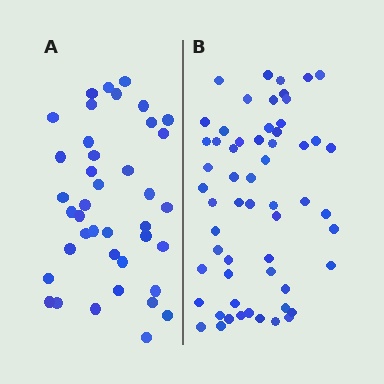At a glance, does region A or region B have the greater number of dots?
Region B (the right region) has more dots.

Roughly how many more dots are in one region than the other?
Region B has approximately 20 more dots than region A.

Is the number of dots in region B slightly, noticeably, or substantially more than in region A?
Region B has substantially more. The ratio is roughly 1.4 to 1.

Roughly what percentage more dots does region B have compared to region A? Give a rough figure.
About 45% more.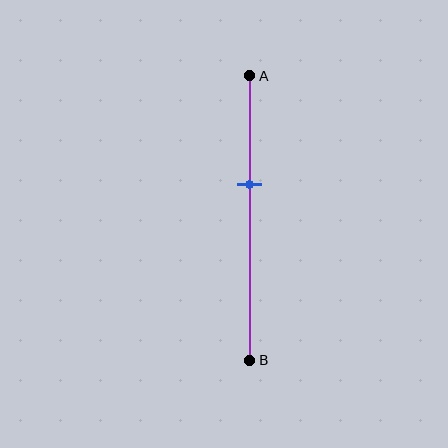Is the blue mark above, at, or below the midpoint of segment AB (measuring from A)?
The blue mark is above the midpoint of segment AB.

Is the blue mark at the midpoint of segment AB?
No, the mark is at about 40% from A, not at the 50% midpoint.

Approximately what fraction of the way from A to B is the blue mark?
The blue mark is approximately 40% of the way from A to B.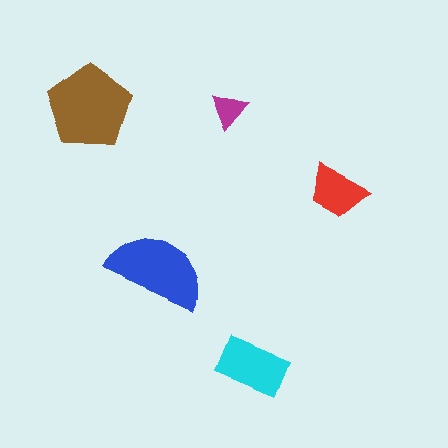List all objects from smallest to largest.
The magenta triangle, the red trapezoid, the cyan rectangle, the blue semicircle, the brown pentagon.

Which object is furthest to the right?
The red trapezoid is rightmost.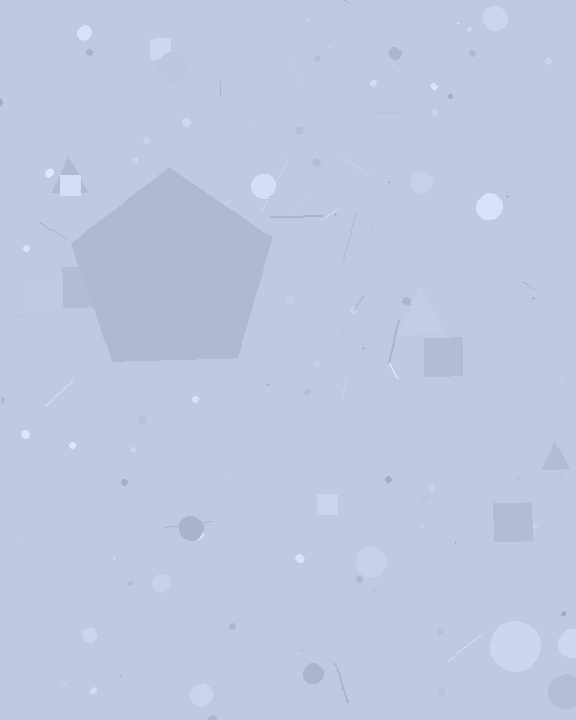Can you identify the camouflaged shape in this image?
The camouflaged shape is a pentagon.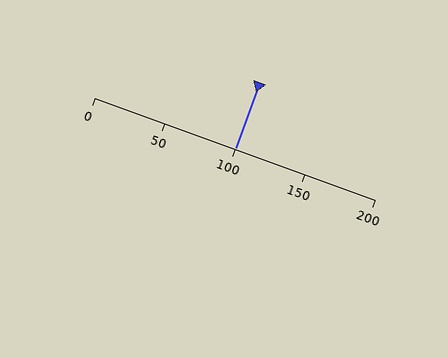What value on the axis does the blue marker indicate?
The marker indicates approximately 100.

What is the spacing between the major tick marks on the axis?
The major ticks are spaced 50 apart.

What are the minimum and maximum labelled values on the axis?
The axis runs from 0 to 200.